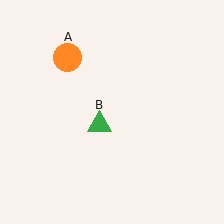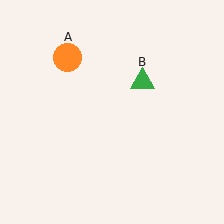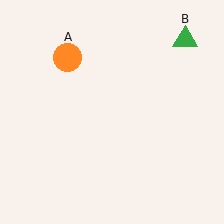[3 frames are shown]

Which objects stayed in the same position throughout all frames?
Orange circle (object A) remained stationary.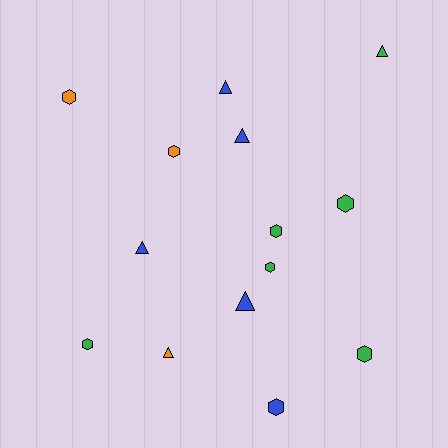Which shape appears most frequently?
Hexagon, with 8 objects.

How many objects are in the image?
There are 14 objects.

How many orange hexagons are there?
There are 2 orange hexagons.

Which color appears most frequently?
Green, with 6 objects.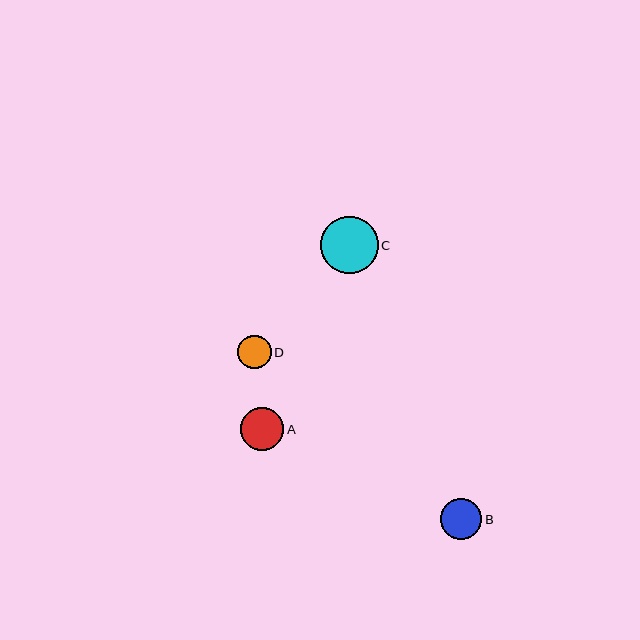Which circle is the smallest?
Circle D is the smallest with a size of approximately 34 pixels.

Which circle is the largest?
Circle C is the largest with a size of approximately 57 pixels.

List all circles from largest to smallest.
From largest to smallest: C, A, B, D.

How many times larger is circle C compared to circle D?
Circle C is approximately 1.7 times the size of circle D.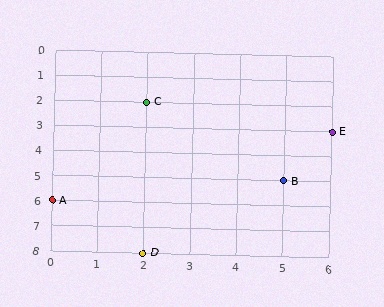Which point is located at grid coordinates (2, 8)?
Point D is at (2, 8).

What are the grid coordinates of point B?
Point B is at grid coordinates (5, 5).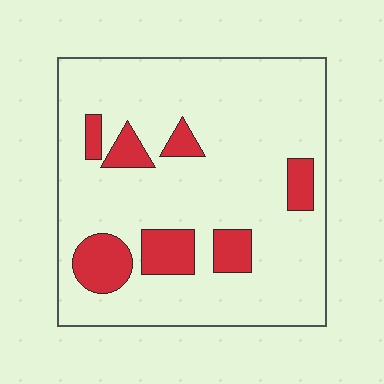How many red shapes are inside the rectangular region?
7.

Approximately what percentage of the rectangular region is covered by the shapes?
Approximately 15%.